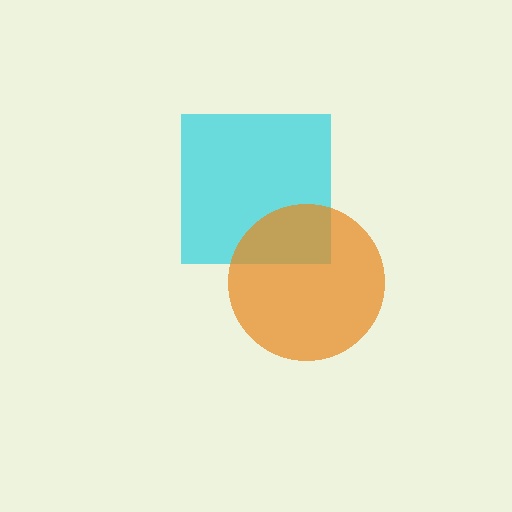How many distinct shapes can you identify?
There are 2 distinct shapes: a cyan square, an orange circle.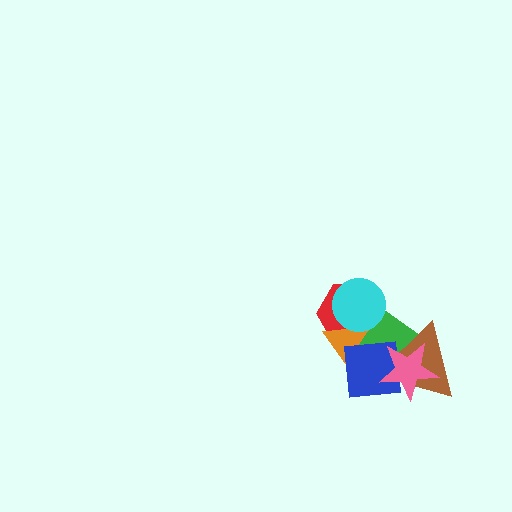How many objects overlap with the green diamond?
6 objects overlap with the green diamond.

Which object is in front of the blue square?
The pink star is in front of the blue square.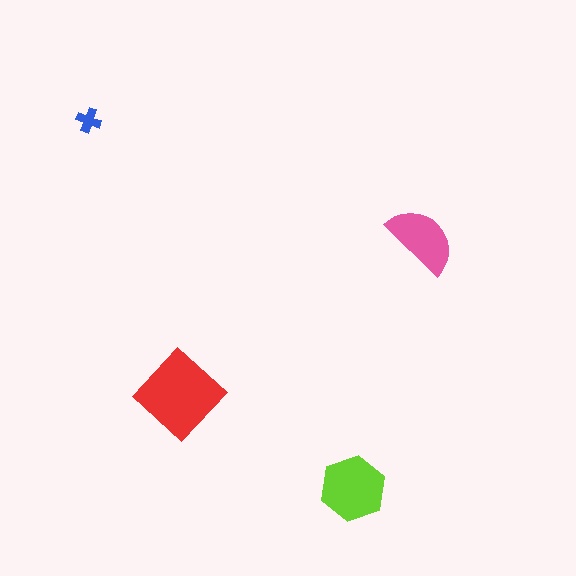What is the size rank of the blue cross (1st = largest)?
4th.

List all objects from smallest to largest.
The blue cross, the pink semicircle, the lime hexagon, the red diamond.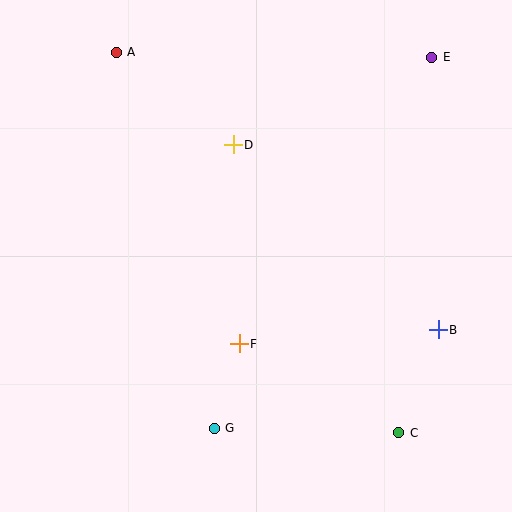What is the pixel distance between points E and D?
The distance between E and D is 217 pixels.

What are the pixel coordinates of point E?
Point E is at (432, 57).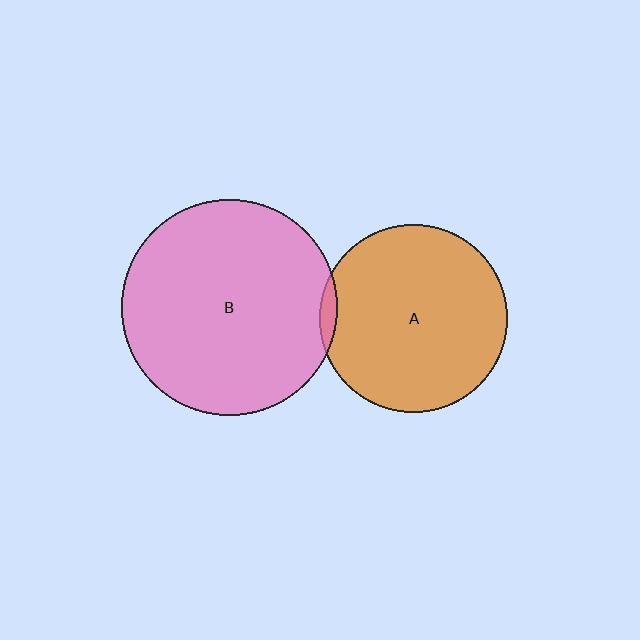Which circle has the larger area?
Circle B (pink).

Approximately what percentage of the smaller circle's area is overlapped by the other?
Approximately 5%.